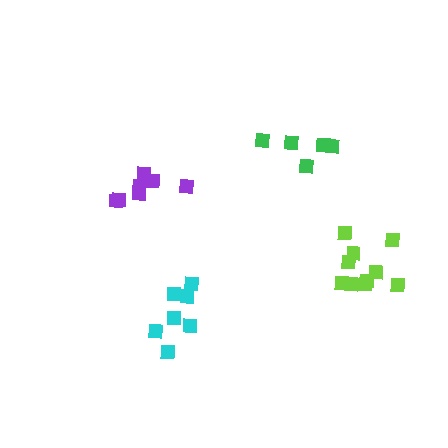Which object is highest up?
The green cluster is topmost.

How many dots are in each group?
Group 1: 7 dots, Group 2: 5 dots, Group 3: 10 dots, Group 4: 7 dots (29 total).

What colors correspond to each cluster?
The clusters are colored: purple, green, lime, cyan.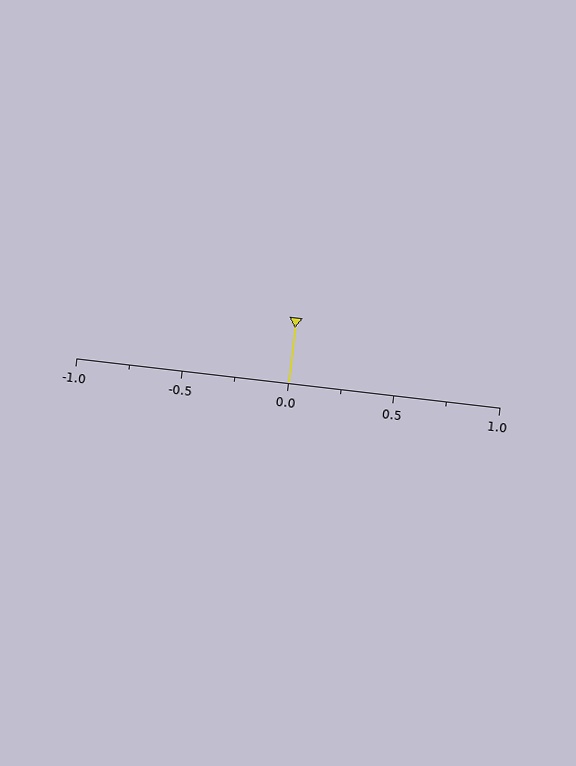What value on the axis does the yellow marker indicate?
The marker indicates approximately 0.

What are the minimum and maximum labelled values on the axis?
The axis runs from -1.0 to 1.0.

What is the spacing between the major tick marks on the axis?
The major ticks are spaced 0.5 apart.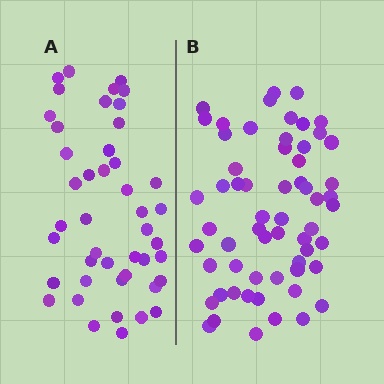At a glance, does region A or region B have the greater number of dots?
Region B (the right region) has more dots.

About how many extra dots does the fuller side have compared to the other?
Region B has approximately 15 more dots than region A.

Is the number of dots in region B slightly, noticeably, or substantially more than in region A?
Region B has noticeably more, but not dramatically so. The ratio is roughly 1.3 to 1.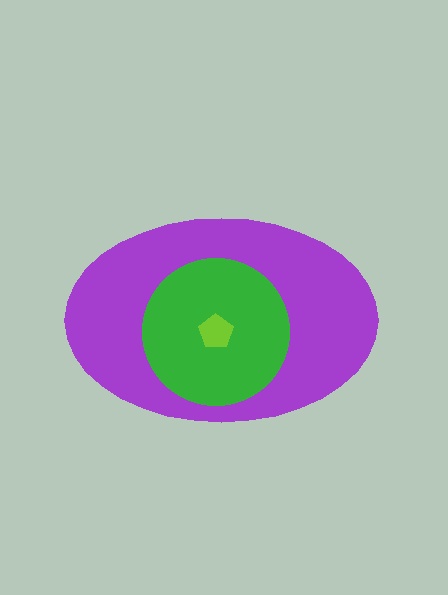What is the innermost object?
The lime pentagon.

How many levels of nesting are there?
3.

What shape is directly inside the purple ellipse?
The green circle.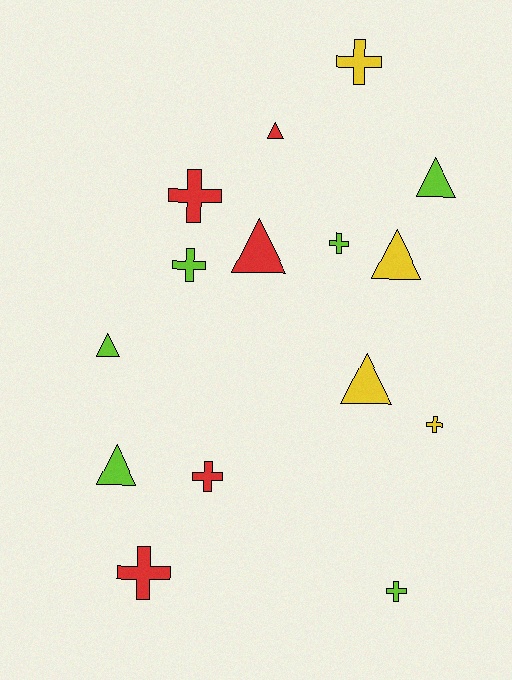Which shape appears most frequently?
Cross, with 8 objects.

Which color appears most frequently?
Lime, with 6 objects.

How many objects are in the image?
There are 15 objects.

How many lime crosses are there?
There are 3 lime crosses.